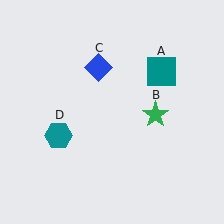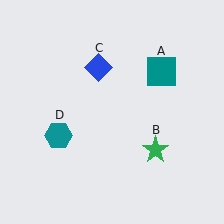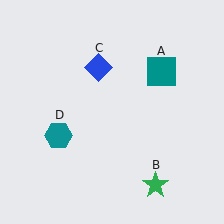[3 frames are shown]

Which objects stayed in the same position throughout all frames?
Teal square (object A) and blue diamond (object C) and teal hexagon (object D) remained stationary.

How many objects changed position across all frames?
1 object changed position: green star (object B).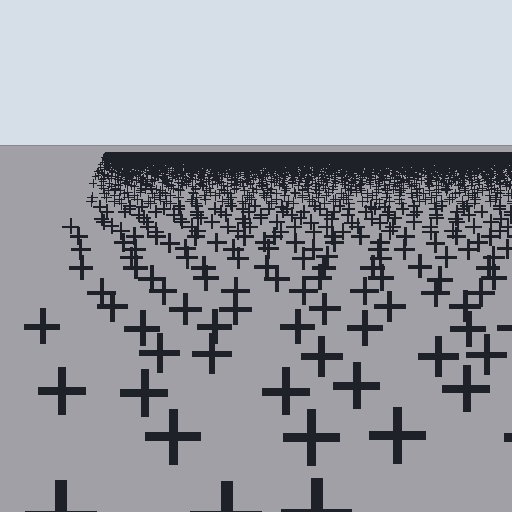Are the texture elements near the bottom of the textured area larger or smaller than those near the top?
Larger. Near the bottom, elements are closer to the viewer and appear at a bigger on-screen size.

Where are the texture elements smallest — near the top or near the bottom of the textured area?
Near the top.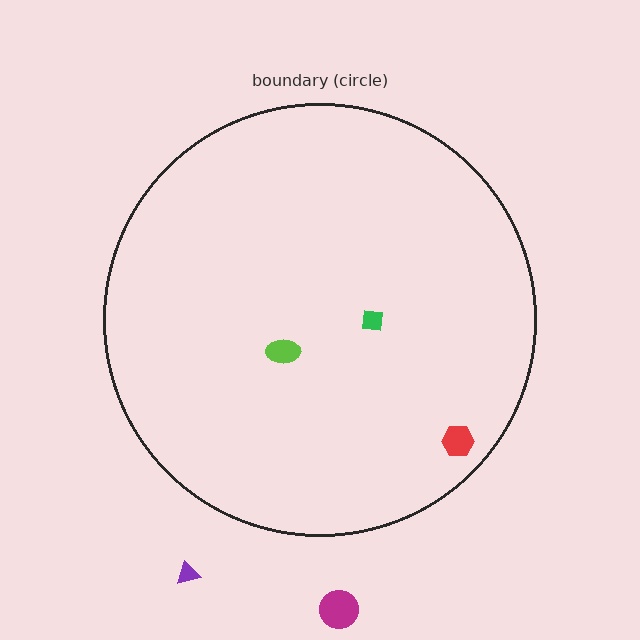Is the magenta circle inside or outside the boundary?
Outside.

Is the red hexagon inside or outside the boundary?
Inside.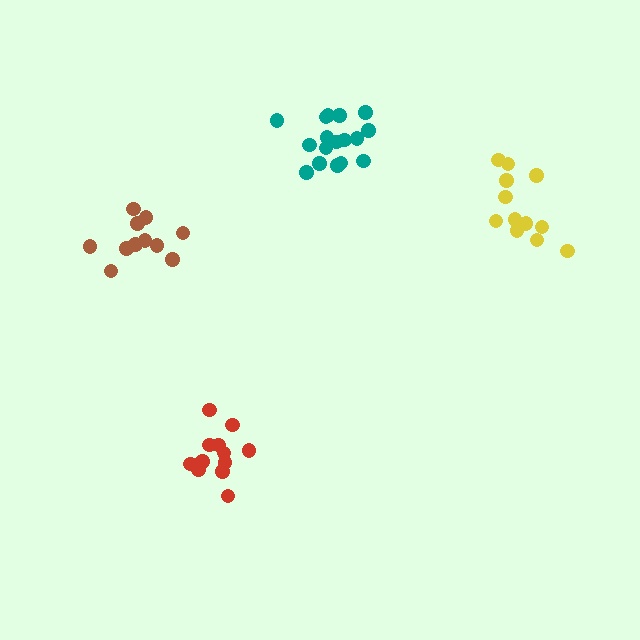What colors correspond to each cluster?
The clusters are colored: brown, teal, red, yellow.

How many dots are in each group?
Group 1: 11 dots, Group 2: 17 dots, Group 3: 13 dots, Group 4: 13 dots (54 total).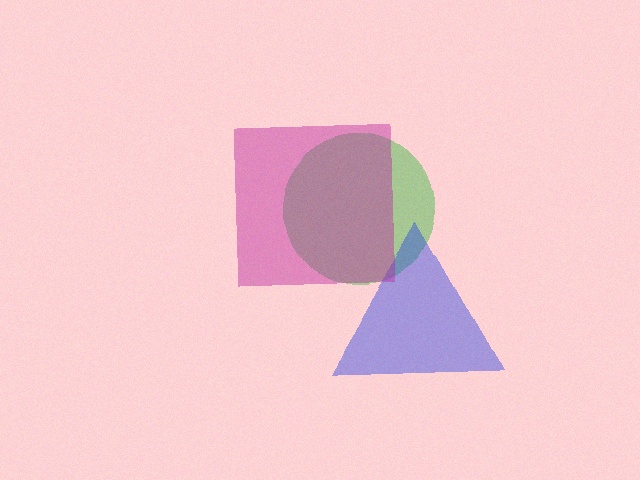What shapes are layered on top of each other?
The layered shapes are: a green circle, a blue triangle, a magenta square.